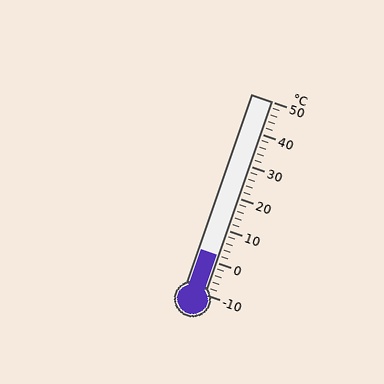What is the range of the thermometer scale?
The thermometer scale ranges from -10°C to 50°C.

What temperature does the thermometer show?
The thermometer shows approximately 2°C.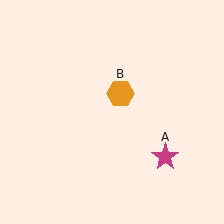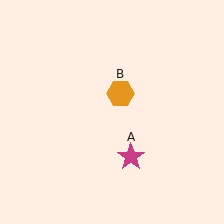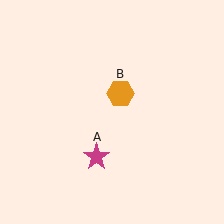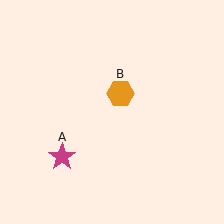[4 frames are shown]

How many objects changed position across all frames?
1 object changed position: magenta star (object A).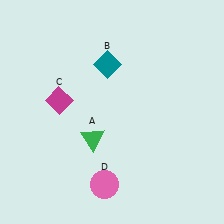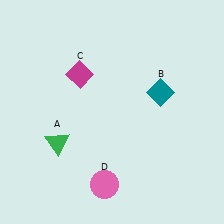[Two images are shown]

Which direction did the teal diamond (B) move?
The teal diamond (B) moved right.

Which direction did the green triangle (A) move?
The green triangle (A) moved left.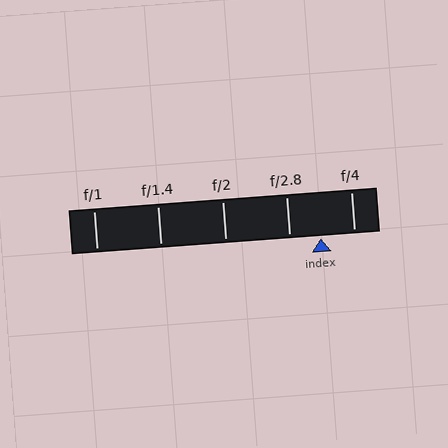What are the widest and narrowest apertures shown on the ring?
The widest aperture shown is f/1 and the narrowest is f/4.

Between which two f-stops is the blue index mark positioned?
The index mark is between f/2.8 and f/4.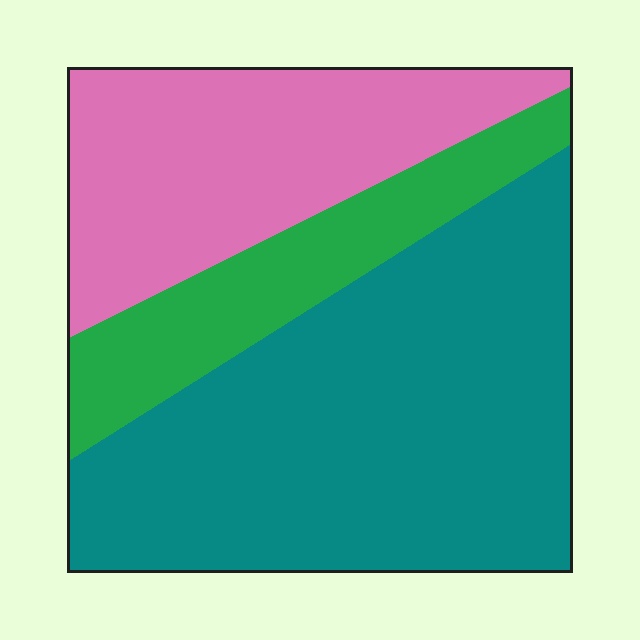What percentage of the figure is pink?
Pink takes up about one quarter (1/4) of the figure.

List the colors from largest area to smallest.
From largest to smallest: teal, pink, green.